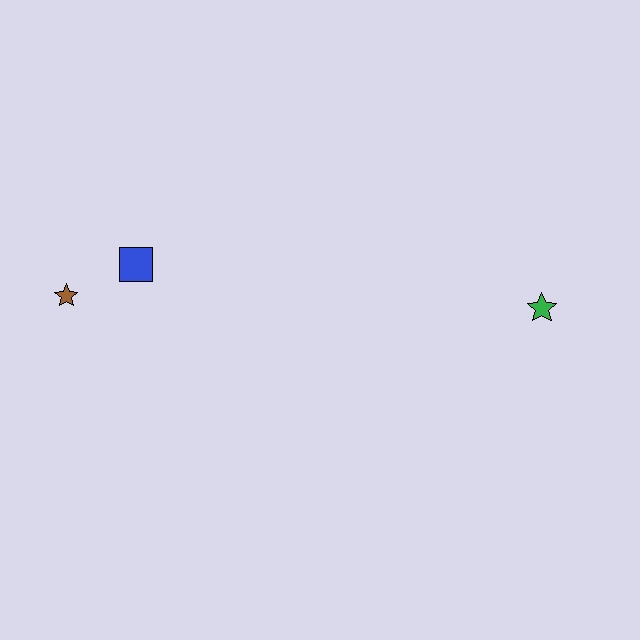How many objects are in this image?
There are 3 objects.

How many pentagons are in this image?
There are no pentagons.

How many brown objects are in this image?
There is 1 brown object.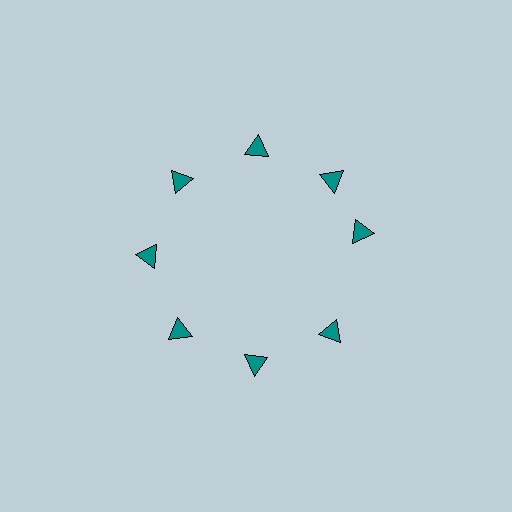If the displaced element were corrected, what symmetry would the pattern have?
It would have 8-fold rotational symmetry — the pattern would map onto itself every 45 degrees.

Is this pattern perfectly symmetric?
No. The 8 teal triangles are arranged in a ring, but one element near the 3 o'clock position is rotated out of alignment along the ring, breaking the 8-fold rotational symmetry.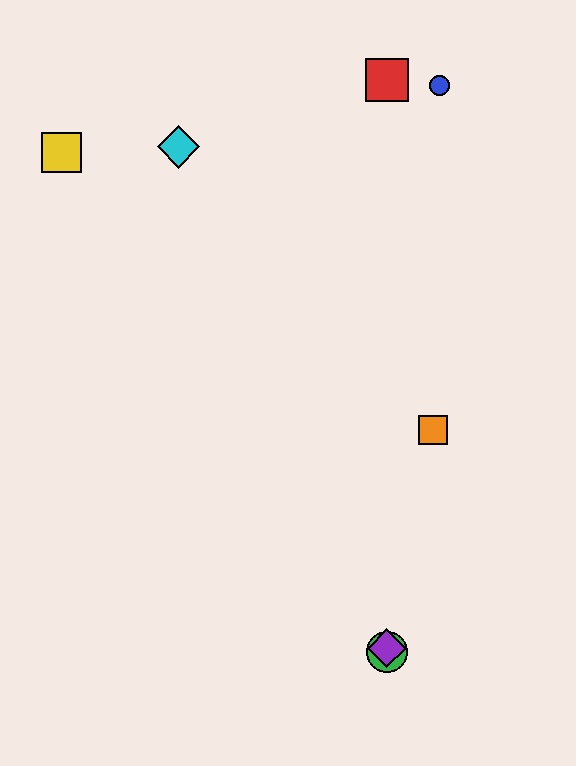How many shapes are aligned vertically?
3 shapes (the red square, the green circle, the purple diamond) are aligned vertically.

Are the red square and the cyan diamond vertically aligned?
No, the red square is at x≈387 and the cyan diamond is at x≈178.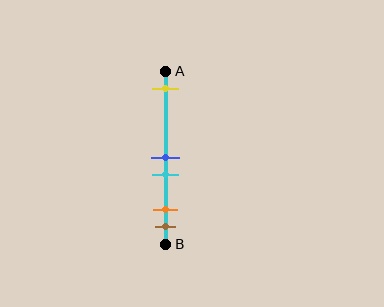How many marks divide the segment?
There are 5 marks dividing the segment.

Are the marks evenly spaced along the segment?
No, the marks are not evenly spaced.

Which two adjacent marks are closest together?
The blue and cyan marks are the closest adjacent pair.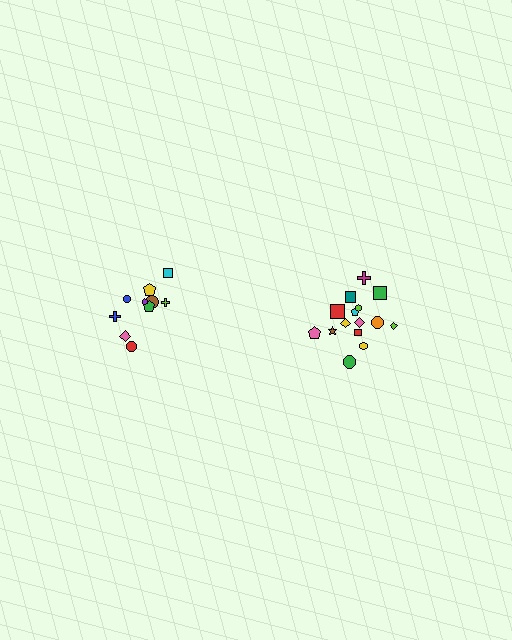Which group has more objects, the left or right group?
The right group.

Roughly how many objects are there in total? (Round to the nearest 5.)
Roughly 25 objects in total.